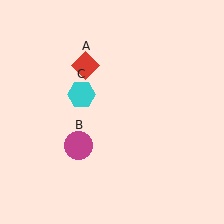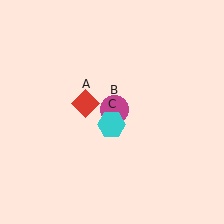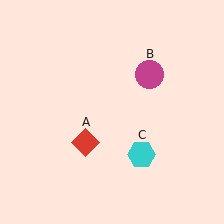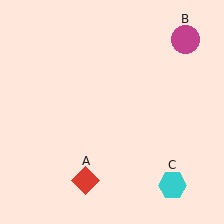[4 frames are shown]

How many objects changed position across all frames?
3 objects changed position: red diamond (object A), magenta circle (object B), cyan hexagon (object C).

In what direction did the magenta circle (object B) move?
The magenta circle (object B) moved up and to the right.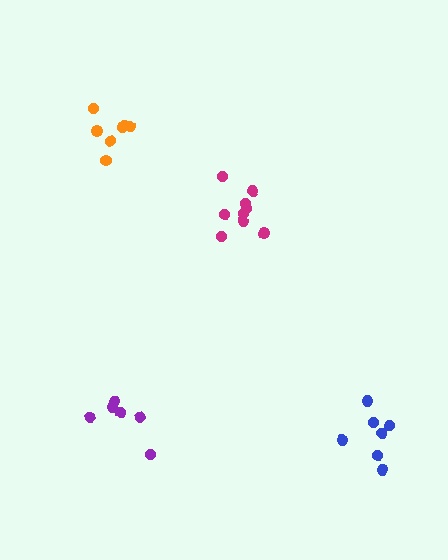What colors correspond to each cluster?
The clusters are colored: purple, blue, orange, magenta.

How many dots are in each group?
Group 1: 6 dots, Group 2: 7 dots, Group 3: 7 dots, Group 4: 9 dots (29 total).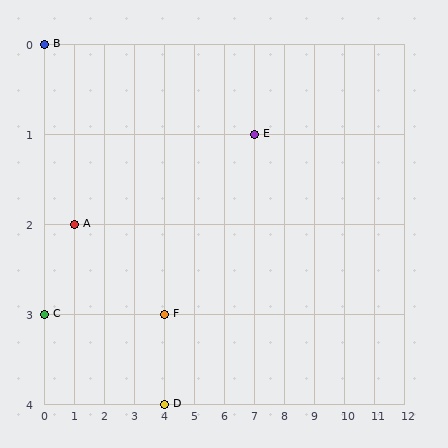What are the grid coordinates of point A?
Point A is at grid coordinates (1, 2).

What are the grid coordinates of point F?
Point F is at grid coordinates (4, 3).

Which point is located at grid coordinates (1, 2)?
Point A is at (1, 2).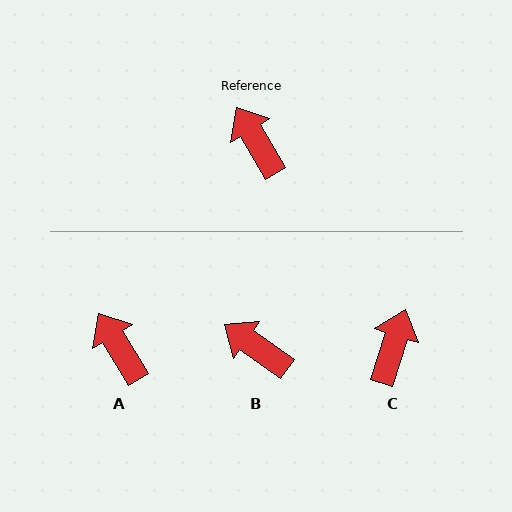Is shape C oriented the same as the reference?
No, it is off by about 49 degrees.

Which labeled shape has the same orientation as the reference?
A.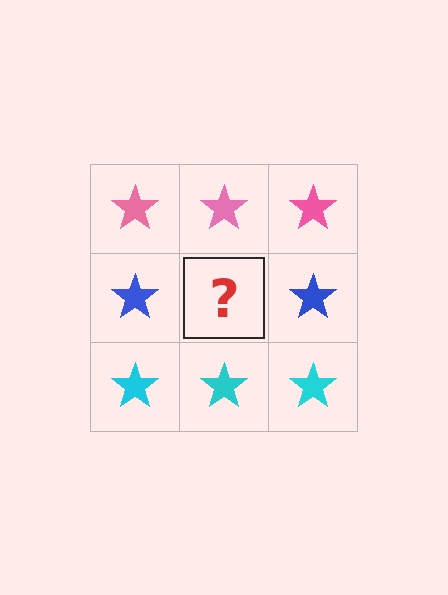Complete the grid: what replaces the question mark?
The question mark should be replaced with a blue star.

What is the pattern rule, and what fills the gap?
The rule is that each row has a consistent color. The gap should be filled with a blue star.